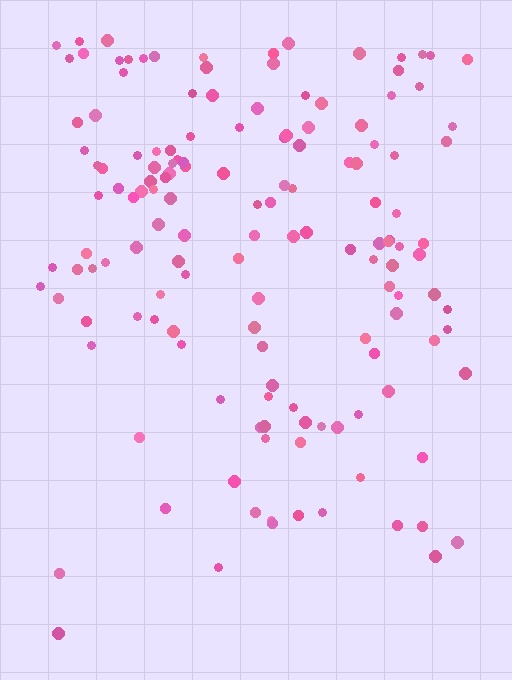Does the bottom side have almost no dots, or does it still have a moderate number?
Still a moderate number, just noticeably fewer than the top.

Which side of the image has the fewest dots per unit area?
The bottom.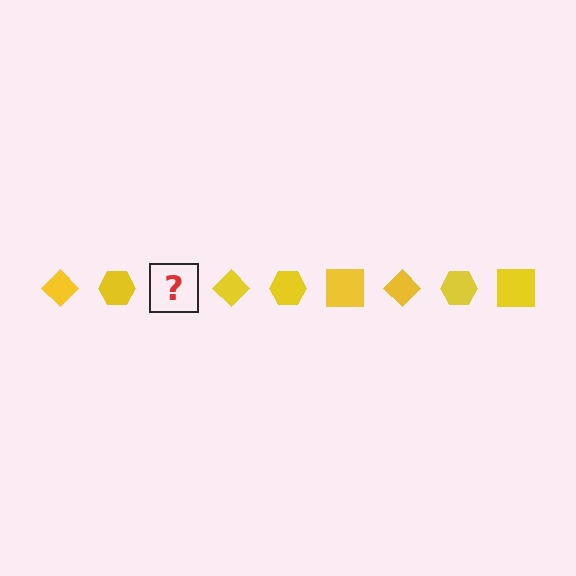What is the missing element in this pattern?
The missing element is a yellow square.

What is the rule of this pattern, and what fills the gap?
The rule is that the pattern cycles through diamond, hexagon, square shapes in yellow. The gap should be filled with a yellow square.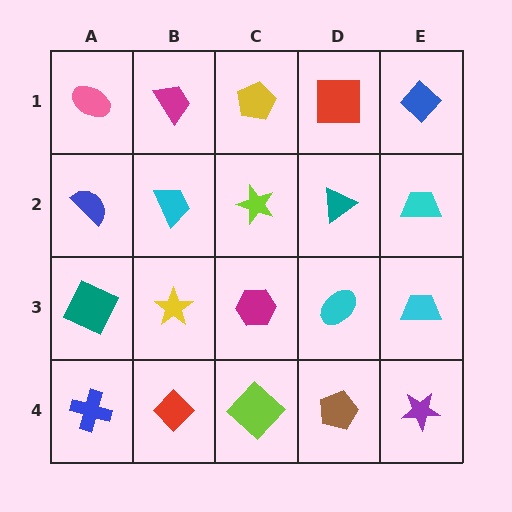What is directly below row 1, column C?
A lime star.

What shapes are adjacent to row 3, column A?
A blue semicircle (row 2, column A), a blue cross (row 4, column A), a yellow star (row 3, column B).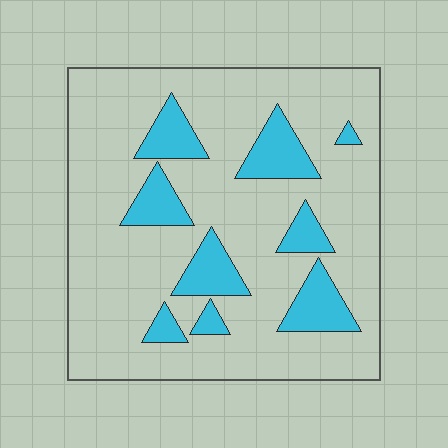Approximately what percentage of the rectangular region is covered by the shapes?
Approximately 20%.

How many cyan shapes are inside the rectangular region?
9.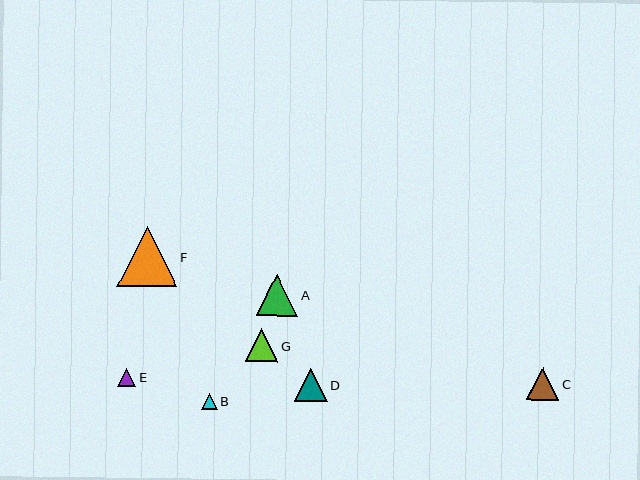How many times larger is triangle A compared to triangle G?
Triangle A is approximately 1.3 times the size of triangle G.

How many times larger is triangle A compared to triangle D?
Triangle A is approximately 1.3 times the size of triangle D.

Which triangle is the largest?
Triangle F is the largest with a size of approximately 60 pixels.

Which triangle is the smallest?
Triangle B is the smallest with a size of approximately 16 pixels.